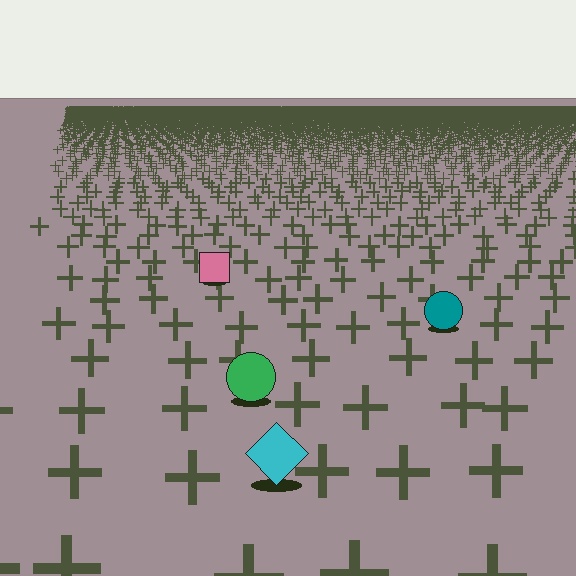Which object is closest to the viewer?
The cyan diamond is closest. The texture marks near it are larger and more spread out.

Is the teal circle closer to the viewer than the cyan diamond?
No. The cyan diamond is closer — you can tell from the texture gradient: the ground texture is coarser near it.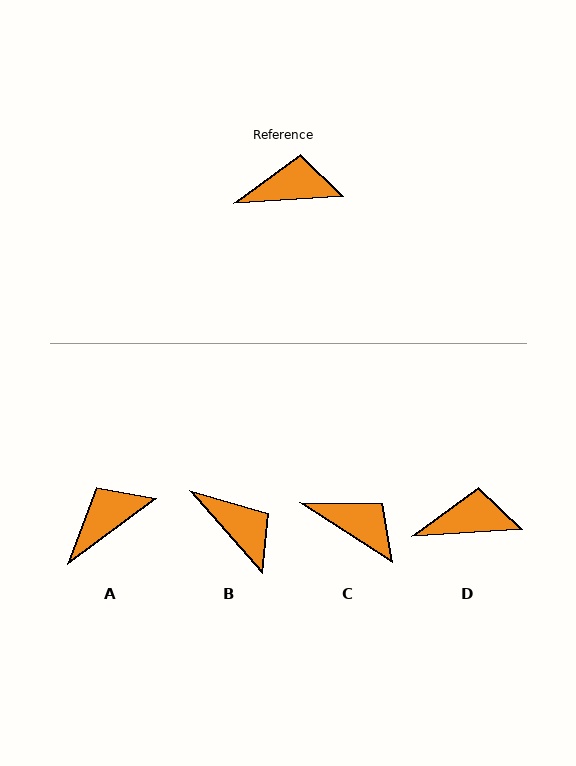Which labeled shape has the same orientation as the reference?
D.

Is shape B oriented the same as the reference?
No, it is off by about 52 degrees.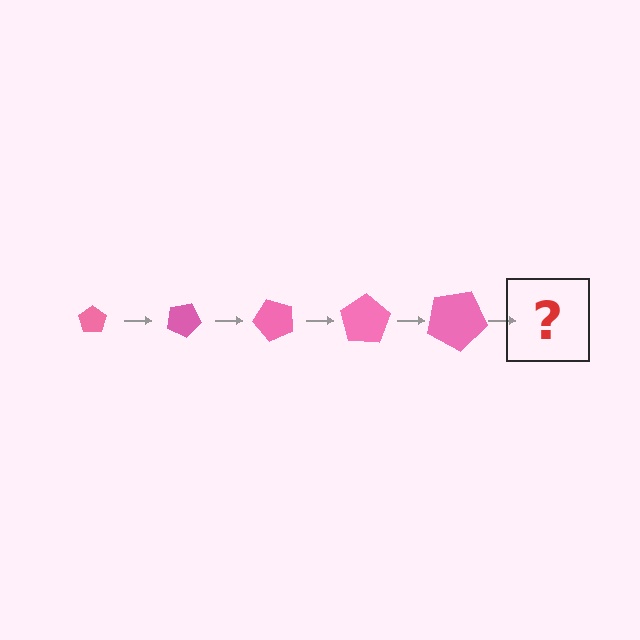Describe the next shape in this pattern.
It should be a pentagon, larger than the previous one and rotated 125 degrees from the start.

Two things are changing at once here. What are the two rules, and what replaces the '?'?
The two rules are that the pentagon grows larger each step and it rotates 25 degrees each step. The '?' should be a pentagon, larger than the previous one and rotated 125 degrees from the start.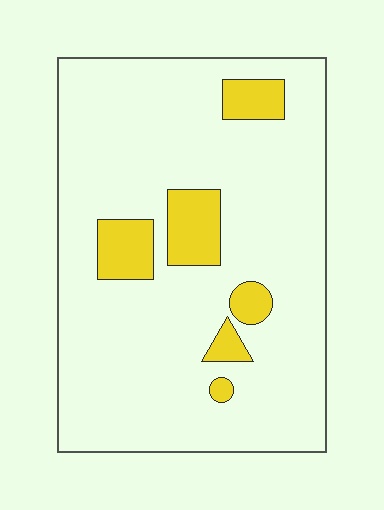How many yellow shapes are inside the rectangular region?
6.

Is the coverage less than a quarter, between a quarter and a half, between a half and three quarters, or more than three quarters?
Less than a quarter.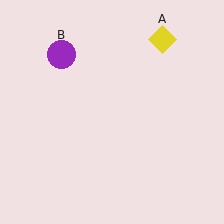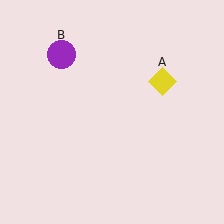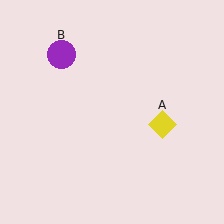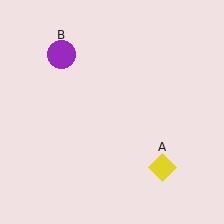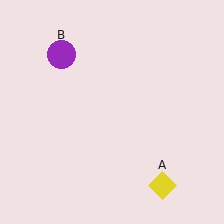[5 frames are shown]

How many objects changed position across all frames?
1 object changed position: yellow diamond (object A).